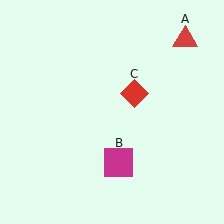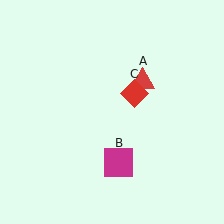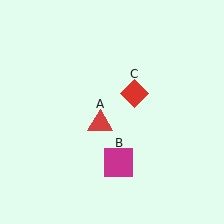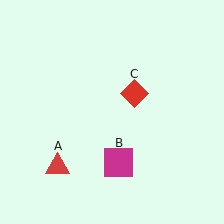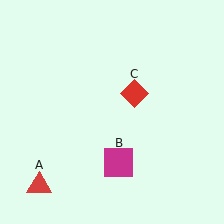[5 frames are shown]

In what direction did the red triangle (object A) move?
The red triangle (object A) moved down and to the left.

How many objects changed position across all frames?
1 object changed position: red triangle (object A).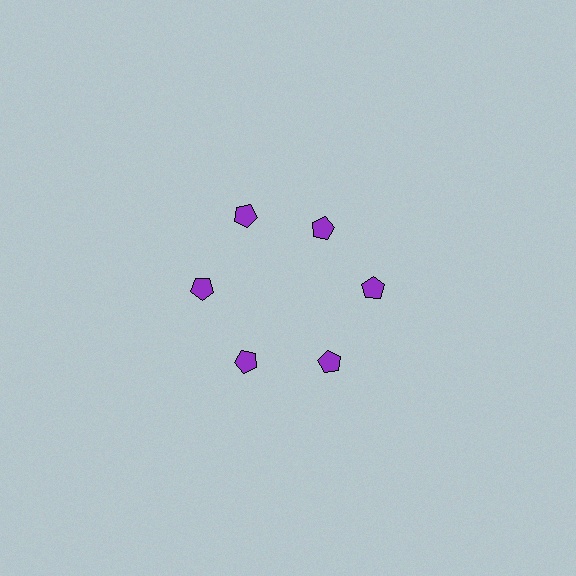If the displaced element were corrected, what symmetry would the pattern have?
It would have 6-fold rotational symmetry — the pattern would map onto itself every 60 degrees.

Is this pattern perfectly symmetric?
No. The 6 purple pentagons are arranged in a ring, but one element near the 1 o'clock position is pulled inward toward the center, breaking the 6-fold rotational symmetry.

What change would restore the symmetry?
The symmetry would be restored by moving it outward, back onto the ring so that all 6 pentagons sit at equal angles and equal distance from the center.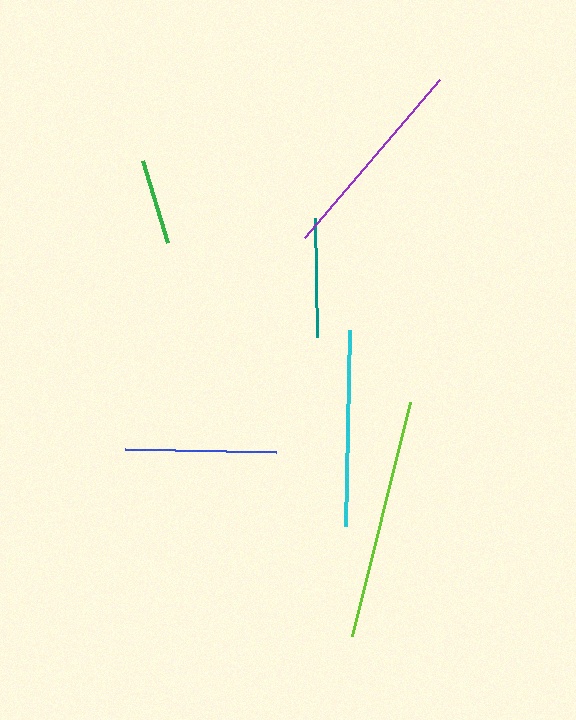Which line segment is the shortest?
The green line is the shortest at approximately 85 pixels.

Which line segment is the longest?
The lime line is the longest at approximately 240 pixels.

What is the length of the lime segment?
The lime segment is approximately 240 pixels long.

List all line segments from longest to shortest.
From longest to shortest: lime, purple, cyan, blue, teal, green.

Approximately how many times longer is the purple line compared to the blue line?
The purple line is approximately 1.4 times the length of the blue line.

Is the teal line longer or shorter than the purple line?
The purple line is longer than the teal line.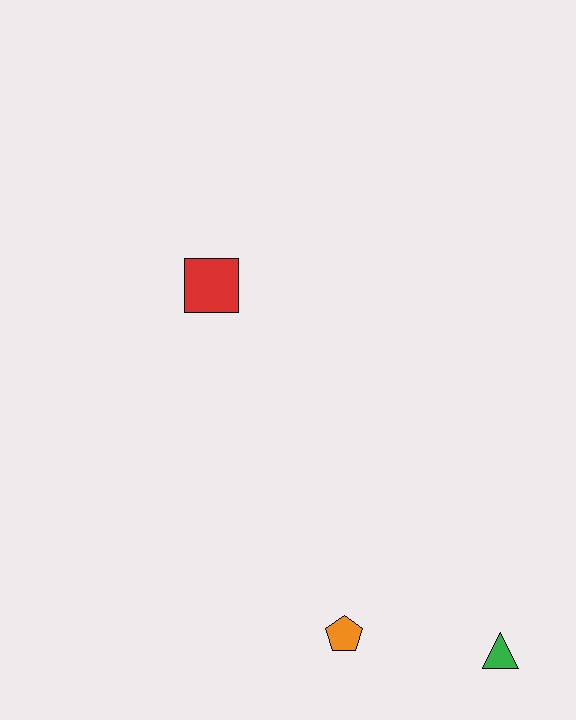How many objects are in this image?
There are 3 objects.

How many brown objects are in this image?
There are no brown objects.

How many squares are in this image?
There is 1 square.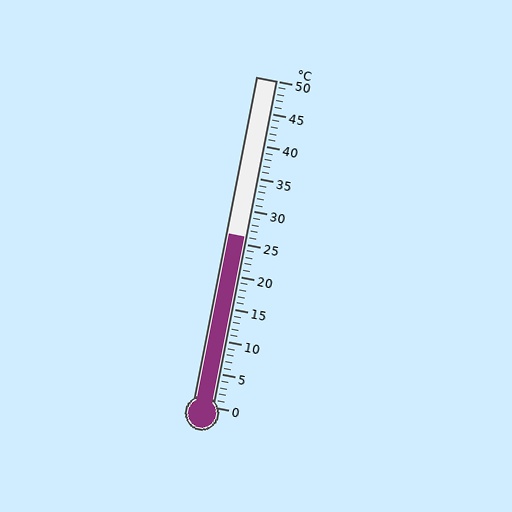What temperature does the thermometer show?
The thermometer shows approximately 26°C.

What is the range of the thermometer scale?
The thermometer scale ranges from 0°C to 50°C.